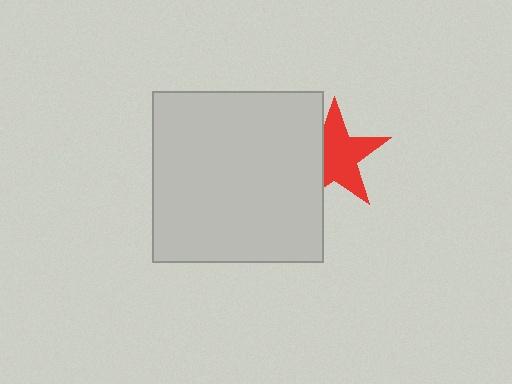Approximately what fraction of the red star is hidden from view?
Roughly 32% of the red star is hidden behind the light gray square.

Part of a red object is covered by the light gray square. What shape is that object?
It is a star.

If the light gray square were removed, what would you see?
You would see the complete red star.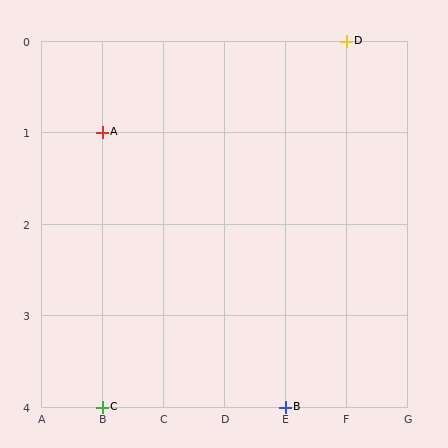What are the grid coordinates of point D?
Point D is at grid coordinates (F, 0).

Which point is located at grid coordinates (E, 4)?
Point B is at (E, 4).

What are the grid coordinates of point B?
Point B is at grid coordinates (E, 4).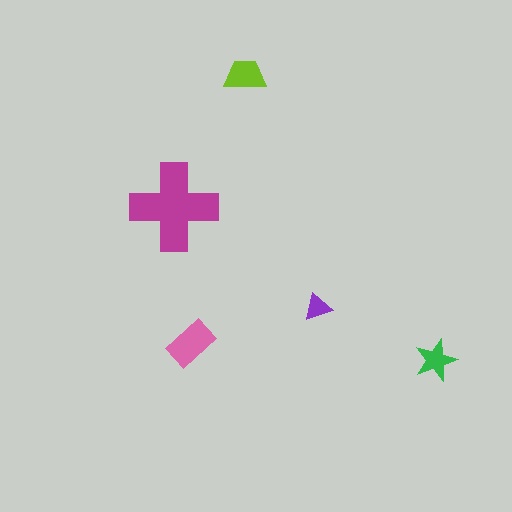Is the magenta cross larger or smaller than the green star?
Larger.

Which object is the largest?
The magenta cross.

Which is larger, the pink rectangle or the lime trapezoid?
The pink rectangle.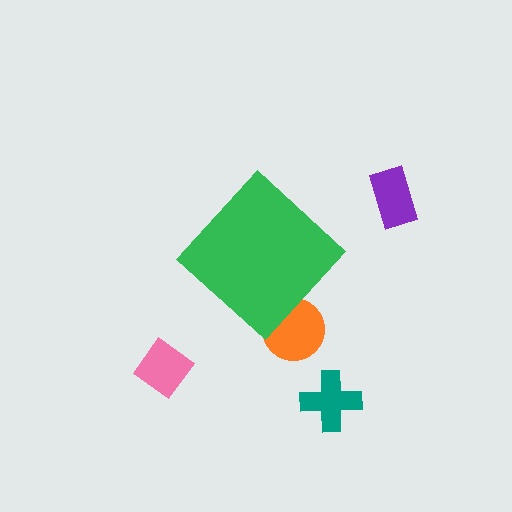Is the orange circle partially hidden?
Yes, the orange circle is partially hidden behind the green diamond.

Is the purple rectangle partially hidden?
No, the purple rectangle is fully visible.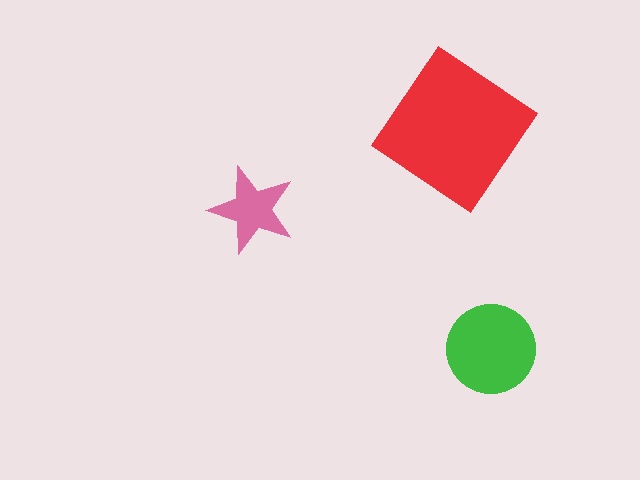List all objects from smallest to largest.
The pink star, the green circle, the red diamond.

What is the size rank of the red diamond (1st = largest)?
1st.